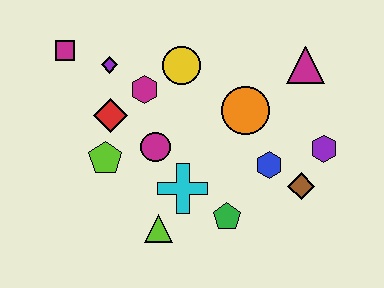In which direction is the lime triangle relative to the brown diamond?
The lime triangle is to the left of the brown diamond.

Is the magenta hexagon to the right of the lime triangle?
No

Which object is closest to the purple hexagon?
The brown diamond is closest to the purple hexagon.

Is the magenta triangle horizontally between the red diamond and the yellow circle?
No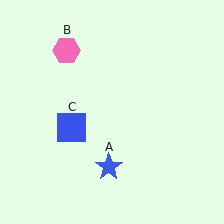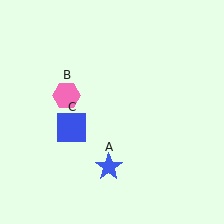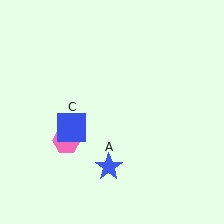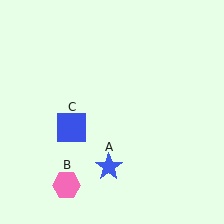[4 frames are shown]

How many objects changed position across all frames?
1 object changed position: pink hexagon (object B).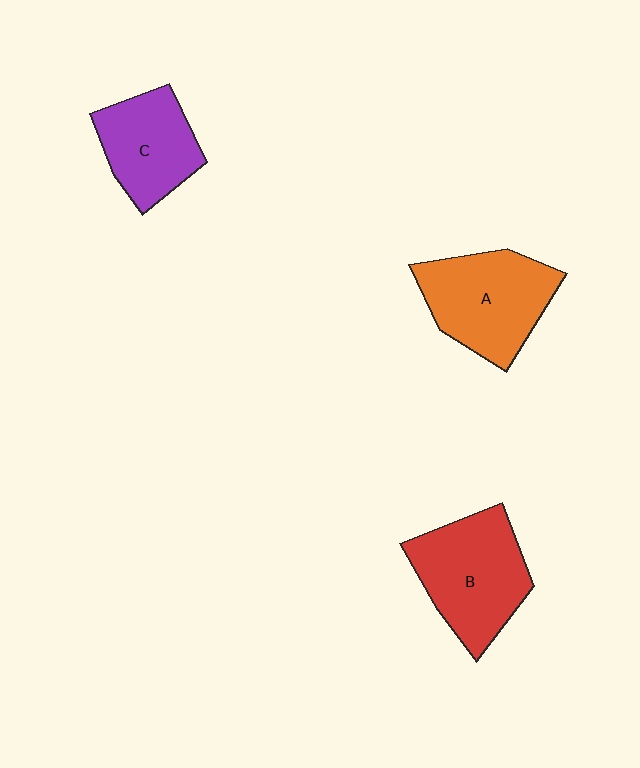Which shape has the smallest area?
Shape C (purple).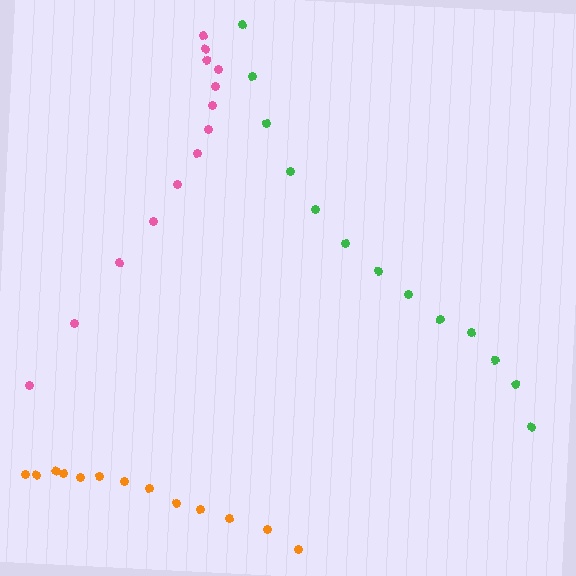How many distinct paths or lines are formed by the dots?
There are 3 distinct paths.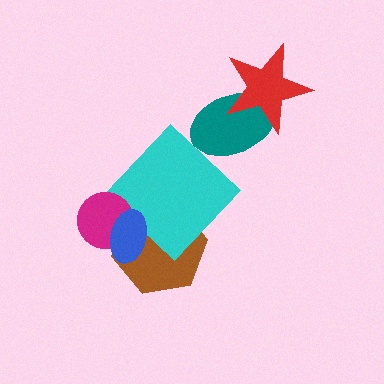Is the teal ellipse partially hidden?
Yes, it is partially covered by another shape.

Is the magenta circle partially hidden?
Yes, it is partially covered by another shape.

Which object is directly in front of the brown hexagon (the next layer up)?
The cyan diamond is directly in front of the brown hexagon.